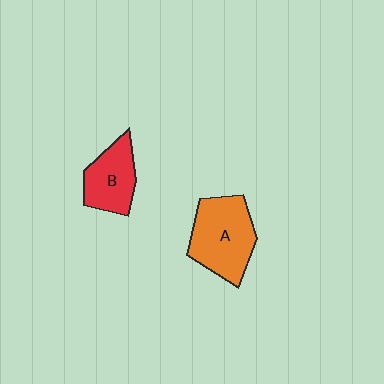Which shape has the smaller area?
Shape B (red).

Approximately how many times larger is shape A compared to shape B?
Approximately 1.4 times.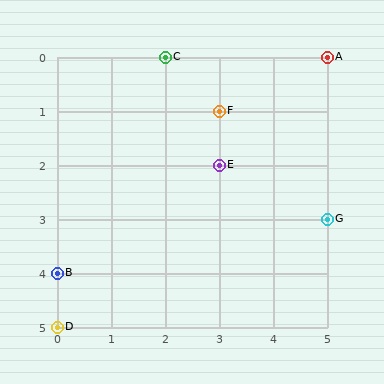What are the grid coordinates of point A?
Point A is at grid coordinates (5, 0).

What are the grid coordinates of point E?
Point E is at grid coordinates (3, 2).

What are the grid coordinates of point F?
Point F is at grid coordinates (3, 1).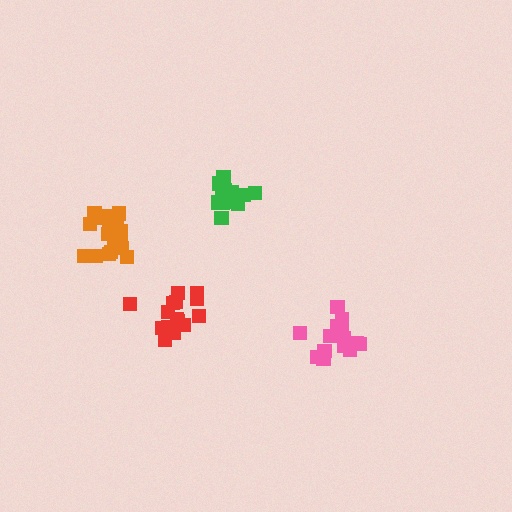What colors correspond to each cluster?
The clusters are colored: red, pink, green, orange.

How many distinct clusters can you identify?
There are 4 distinct clusters.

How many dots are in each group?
Group 1: 16 dots, Group 2: 17 dots, Group 3: 15 dots, Group 4: 18 dots (66 total).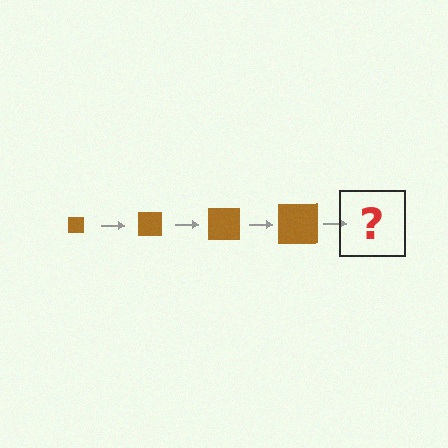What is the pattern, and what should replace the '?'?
The pattern is that the square gets progressively larger each step. The '?' should be a brown square, larger than the previous one.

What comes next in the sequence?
The next element should be a brown square, larger than the previous one.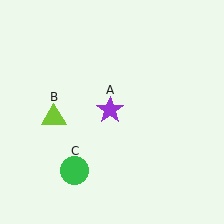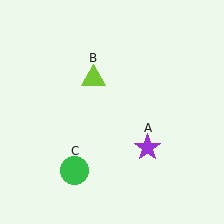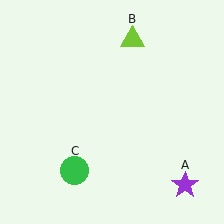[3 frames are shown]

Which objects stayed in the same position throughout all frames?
Green circle (object C) remained stationary.